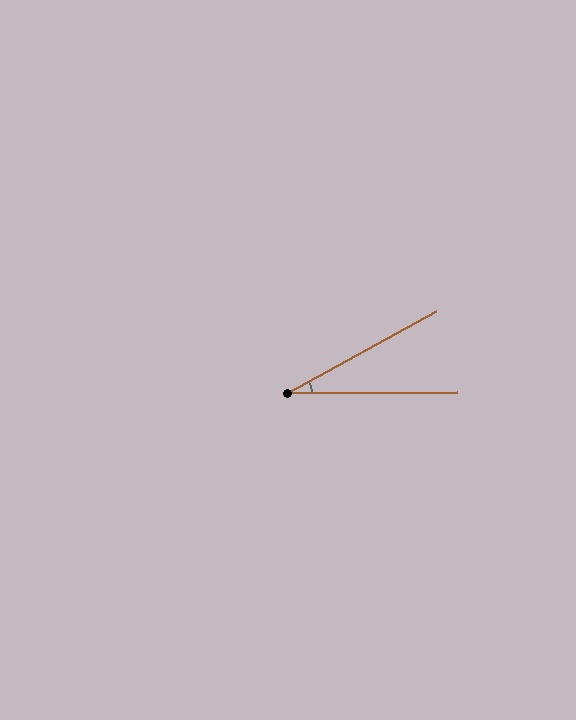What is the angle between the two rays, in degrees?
Approximately 28 degrees.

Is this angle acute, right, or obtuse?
It is acute.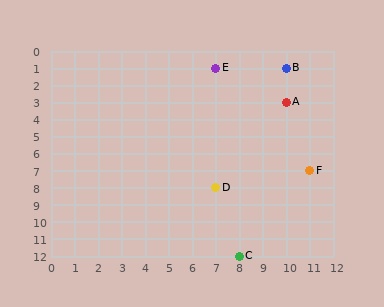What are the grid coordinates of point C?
Point C is at grid coordinates (8, 12).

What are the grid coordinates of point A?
Point A is at grid coordinates (10, 3).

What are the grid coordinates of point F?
Point F is at grid coordinates (11, 7).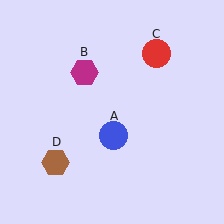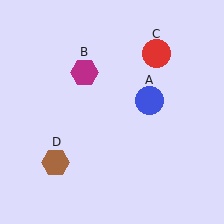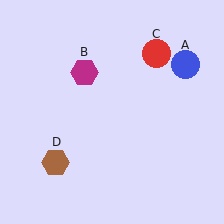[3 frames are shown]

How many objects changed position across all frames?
1 object changed position: blue circle (object A).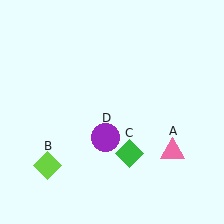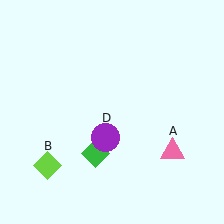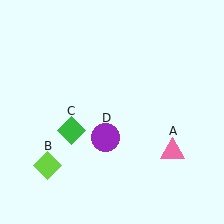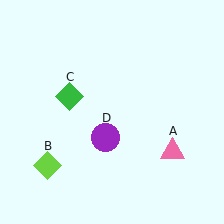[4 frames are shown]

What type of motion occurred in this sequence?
The green diamond (object C) rotated clockwise around the center of the scene.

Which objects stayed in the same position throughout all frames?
Pink triangle (object A) and lime diamond (object B) and purple circle (object D) remained stationary.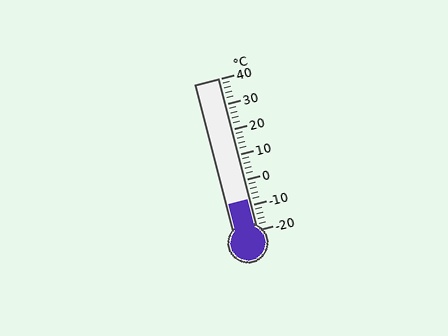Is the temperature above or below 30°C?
The temperature is below 30°C.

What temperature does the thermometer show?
The thermometer shows approximately -8°C.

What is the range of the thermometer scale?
The thermometer scale ranges from -20°C to 40°C.